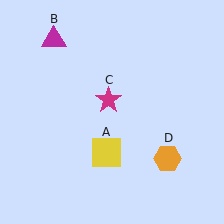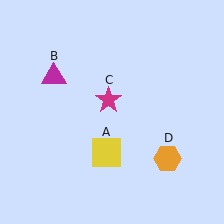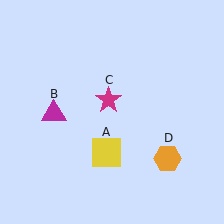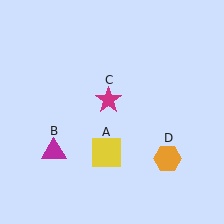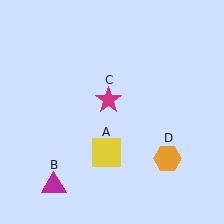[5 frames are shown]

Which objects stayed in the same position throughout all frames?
Yellow square (object A) and magenta star (object C) and orange hexagon (object D) remained stationary.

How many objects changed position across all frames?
1 object changed position: magenta triangle (object B).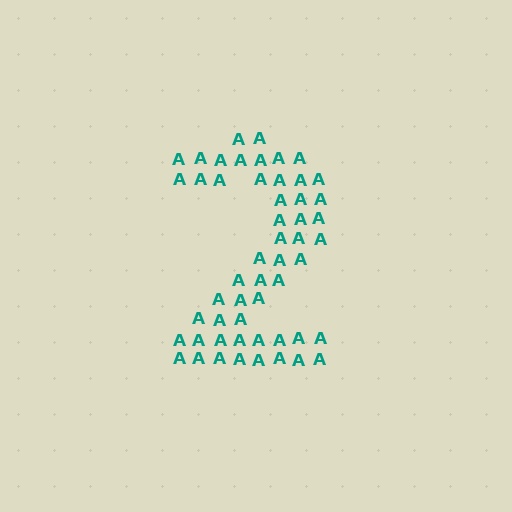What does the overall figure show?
The overall figure shows the digit 2.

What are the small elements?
The small elements are letter A's.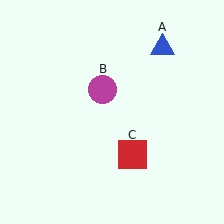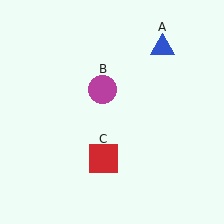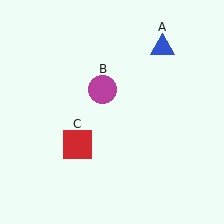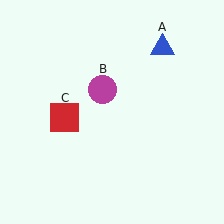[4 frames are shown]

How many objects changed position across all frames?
1 object changed position: red square (object C).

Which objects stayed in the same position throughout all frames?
Blue triangle (object A) and magenta circle (object B) remained stationary.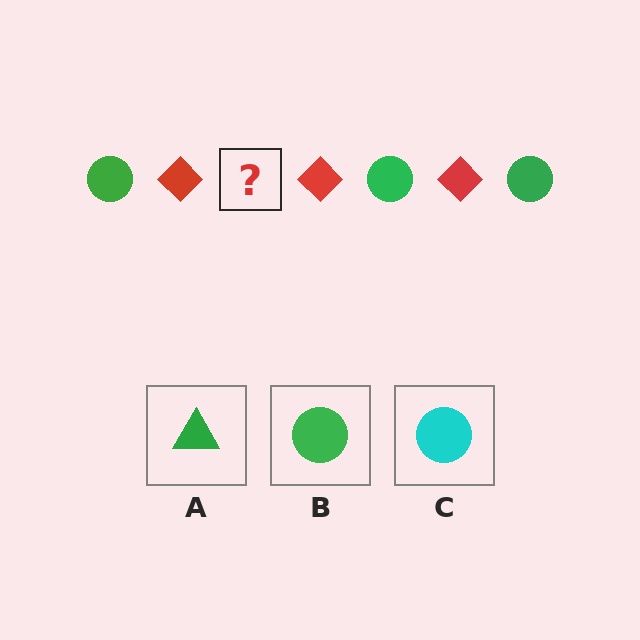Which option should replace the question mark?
Option B.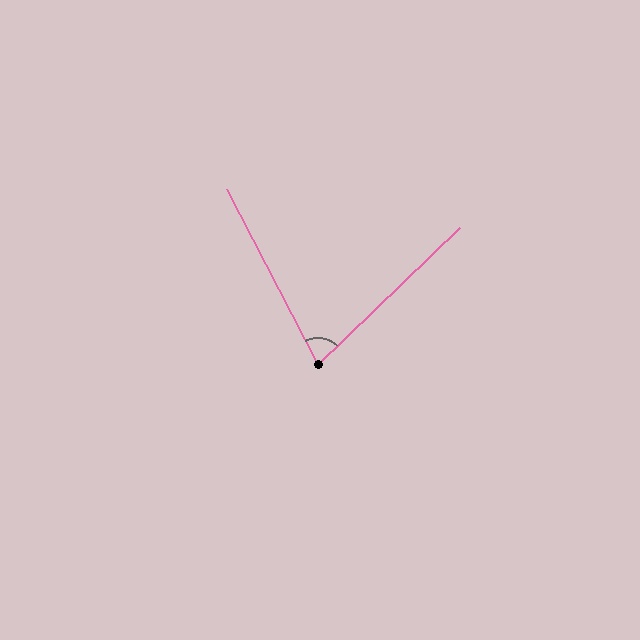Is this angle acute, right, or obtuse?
It is acute.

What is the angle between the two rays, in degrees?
Approximately 73 degrees.